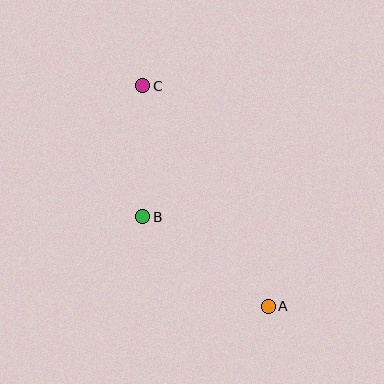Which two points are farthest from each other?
Points A and C are farthest from each other.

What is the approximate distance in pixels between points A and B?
The distance between A and B is approximately 154 pixels.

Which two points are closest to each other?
Points B and C are closest to each other.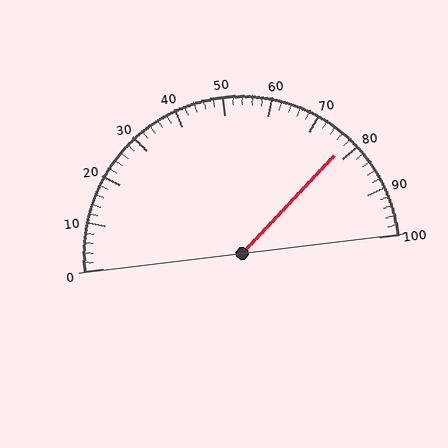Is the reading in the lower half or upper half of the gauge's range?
The reading is in the upper half of the range (0 to 100).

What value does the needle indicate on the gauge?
The needle indicates approximately 78.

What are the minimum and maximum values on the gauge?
The gauge ranges from 0 to 100.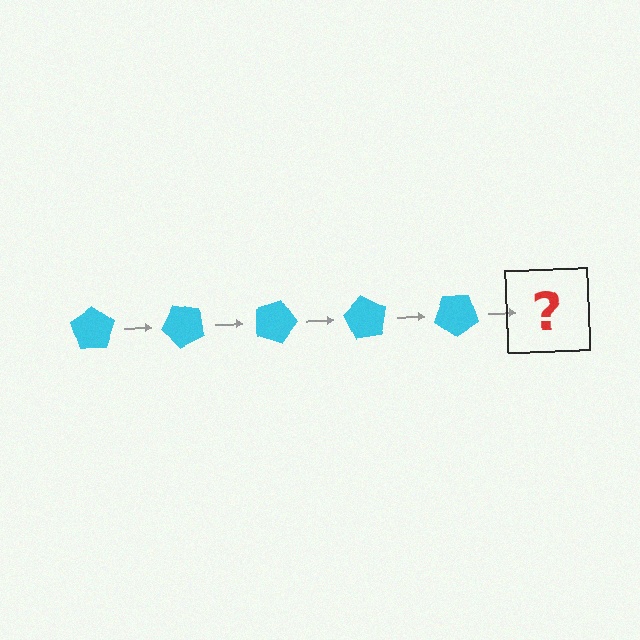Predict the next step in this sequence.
The next step is a cyan pentagon rotated 225 degrees.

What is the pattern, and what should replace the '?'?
The pattern is that the pentagon rotates 45 degrees each step. The '?' should be a cyan pentagon rotated 225 degrees.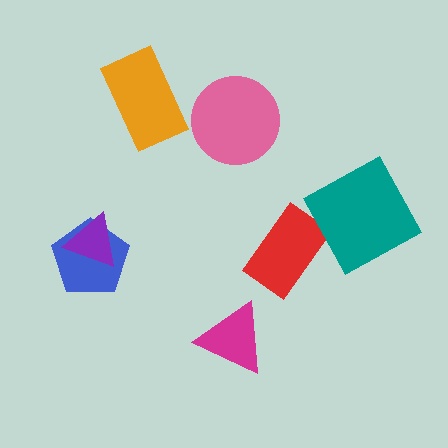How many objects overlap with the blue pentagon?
1 object overlaps with the blue pentagon.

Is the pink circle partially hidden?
No, no other shape covers it.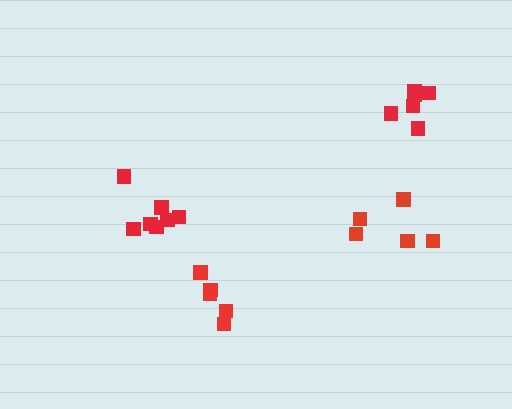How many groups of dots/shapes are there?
There are 4 groups.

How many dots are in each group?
Group 1: 6 dots, Group 2: 7 dots, Group 3: 5 dots, Group 4: 5 dots (23 total).